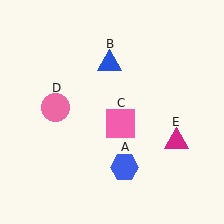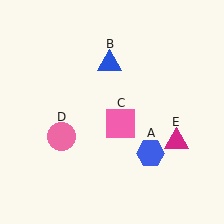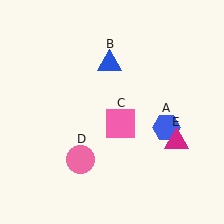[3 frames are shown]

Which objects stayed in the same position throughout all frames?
Blue triangle (object B) and pink square (object C) and magenta triangle (object E) remained stationary.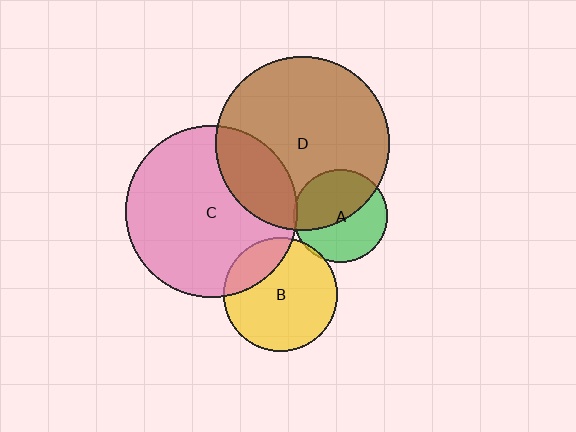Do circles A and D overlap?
Yes.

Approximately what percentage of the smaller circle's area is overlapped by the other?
Approximately 50%.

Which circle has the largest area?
Circle D (brown).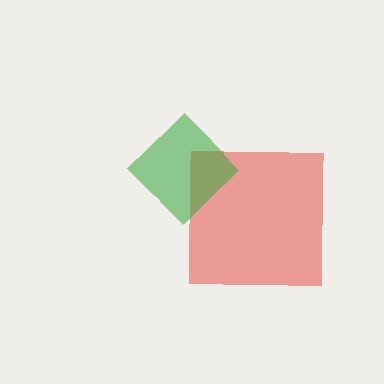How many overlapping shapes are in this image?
There are 2 overlapping shapes in the image.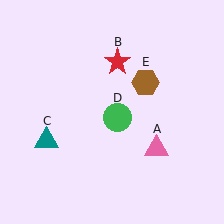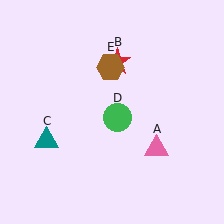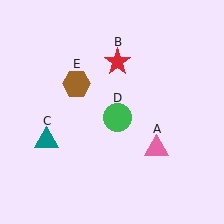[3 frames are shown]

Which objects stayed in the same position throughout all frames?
Pink triangle (object A) and red star (object B) and teal triangle (object C) and green circle (object D) remained stationary.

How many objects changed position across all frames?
1 object changed position: brown hexagon (object E).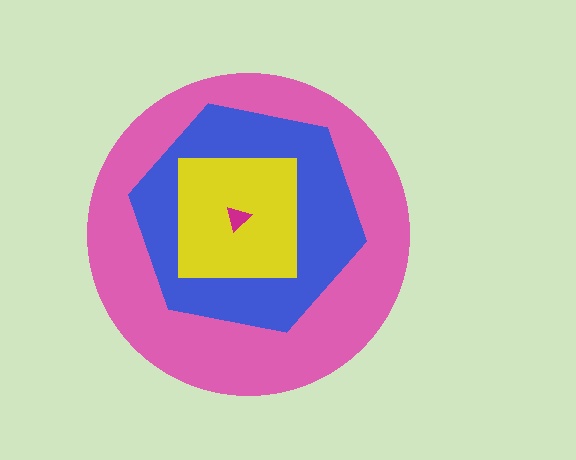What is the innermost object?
The magenta triangle.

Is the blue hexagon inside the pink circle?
Yes.